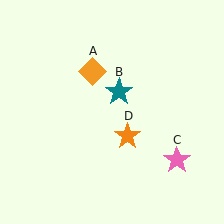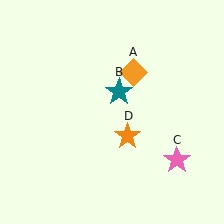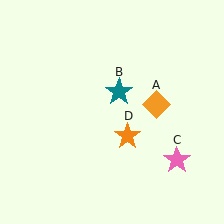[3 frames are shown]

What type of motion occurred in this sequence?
The orange diamond (object A) rotated clockwise around the center of the scene.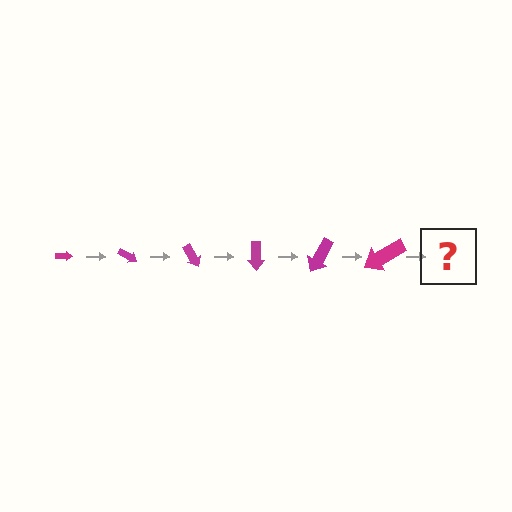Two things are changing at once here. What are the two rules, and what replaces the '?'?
The two rules are that the arrow grows larger each step and it rotates 30 degrees each step. The '?' should be an arrow, larger than the previous one and rotated 180 degrees from the start.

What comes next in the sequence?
The next element should be an arrow, larger than the previous one and rotated 180 degrees from the start.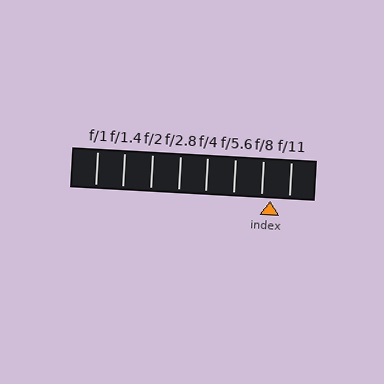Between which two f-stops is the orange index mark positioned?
The index mark is between f/8 and f/11.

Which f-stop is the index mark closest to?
The index mark is closest to f/8.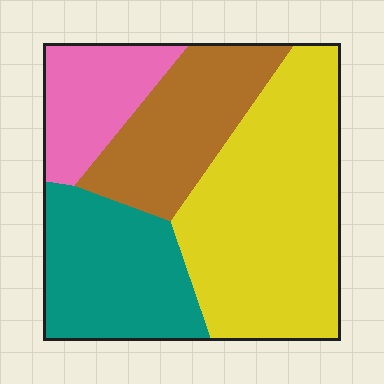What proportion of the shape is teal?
Teal takes up between a sixth and a third of the shape.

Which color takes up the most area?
Yellow, at roughly 40%.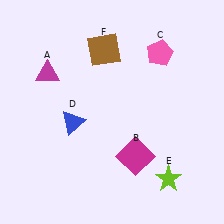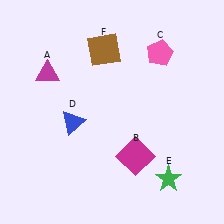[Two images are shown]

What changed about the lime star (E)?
In Image 1, E is lime. In Image 2, it changed to green.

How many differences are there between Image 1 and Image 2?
There is 1 difference between the two images.